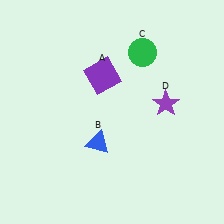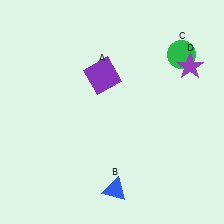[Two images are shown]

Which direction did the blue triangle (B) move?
The blue triangle (B) moved down.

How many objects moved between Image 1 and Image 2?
3 objects moved between the two images.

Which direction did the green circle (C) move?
The green circle (C) moved right.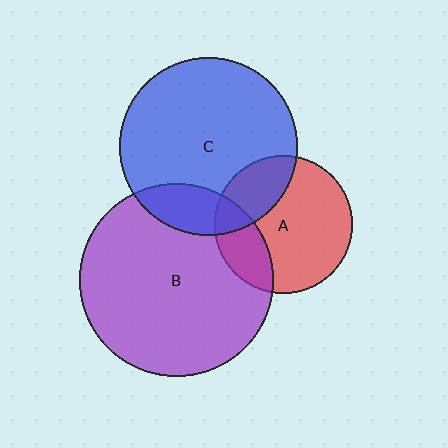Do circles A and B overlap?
Yes.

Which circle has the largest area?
Circle B (purple).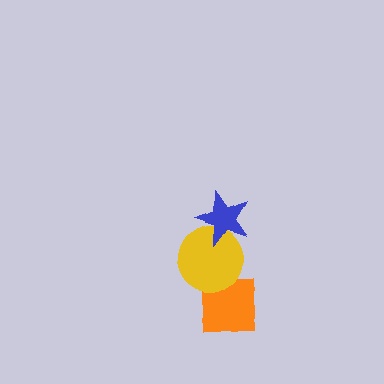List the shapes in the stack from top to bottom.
From top to bottom: the blue star, the yellow circle, the orange square.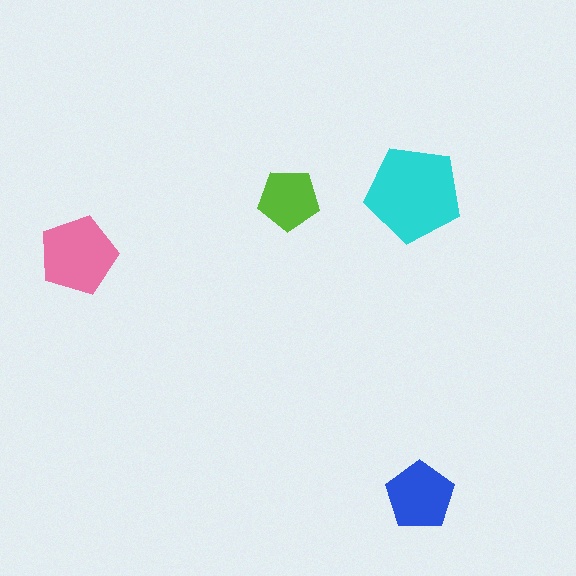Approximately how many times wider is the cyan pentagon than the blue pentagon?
About 1.5 times wider.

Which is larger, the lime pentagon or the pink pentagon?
The pink one.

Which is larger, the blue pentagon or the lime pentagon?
The blue one.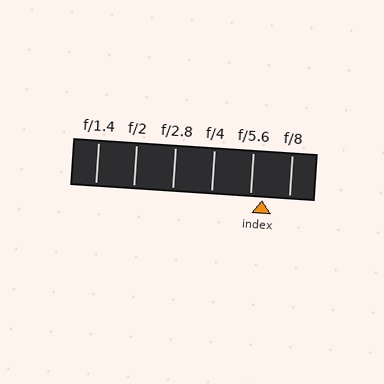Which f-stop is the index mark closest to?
The index mark is closest to f/5.6.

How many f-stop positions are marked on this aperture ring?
There are 6 f-stop positions marked.